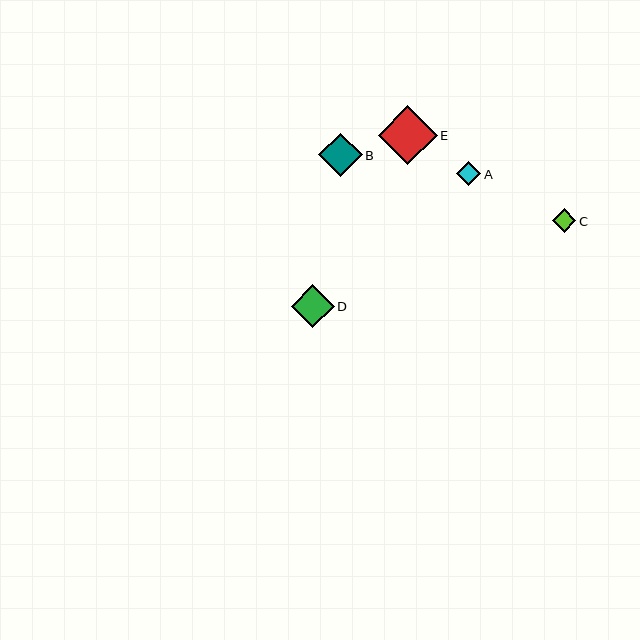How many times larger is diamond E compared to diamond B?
Diamond E is approximately 1.4 times the size of diamond B.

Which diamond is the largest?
Diamond E is the largest with a size of approximately 59 pixels.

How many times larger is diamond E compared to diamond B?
Diamond E is approximately 1.4 times the size of diamond B.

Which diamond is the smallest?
Diamond C is the smallest with a size of approximately 23 pixels.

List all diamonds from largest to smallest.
From largest to smallest: E, B, D, A, C.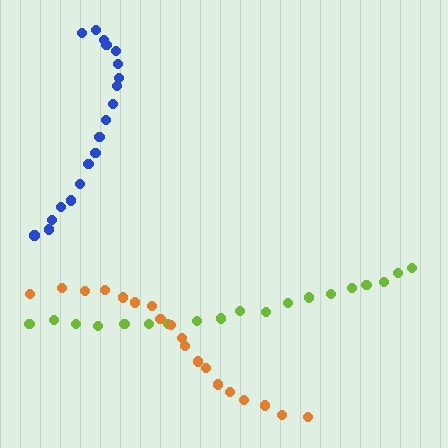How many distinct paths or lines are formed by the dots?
There are 3 distinct paths.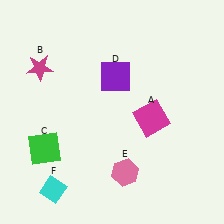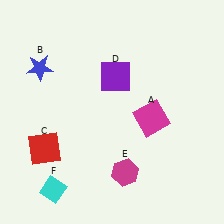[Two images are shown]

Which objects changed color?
B changed from magenta to blue. C changed from green to red. E changed from pink to magenta.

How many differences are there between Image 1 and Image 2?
There are 3 differences between the two images.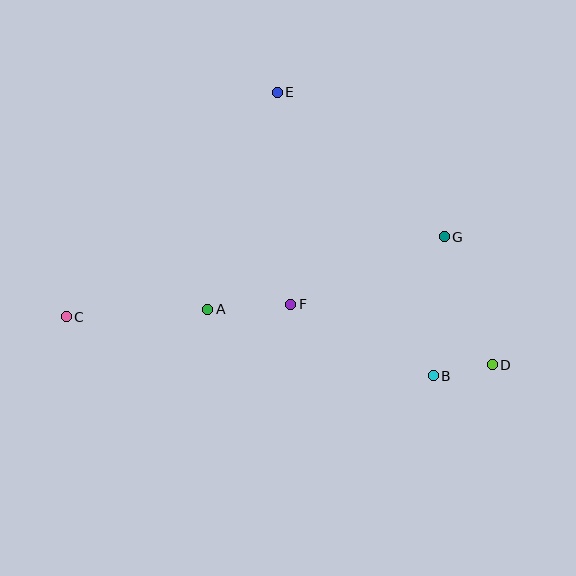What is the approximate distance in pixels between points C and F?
The distance between C and F is approximately 225 pixels.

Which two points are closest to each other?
Points B and D are closest to each other.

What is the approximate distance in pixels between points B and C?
The distance between B and C is approximately 371 pixels.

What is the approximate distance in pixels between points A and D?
The distance between A and D is approximately 290 pixels.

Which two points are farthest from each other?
Points C and D are farthest from each other.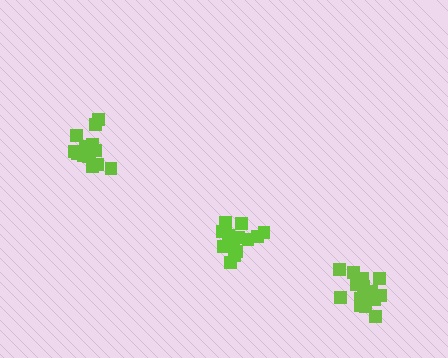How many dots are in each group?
Group 1: 14 dots, Group 2: 14 dots, Group 3: 16 dots (44 total).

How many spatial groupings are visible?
There are 3 spatial groupings.